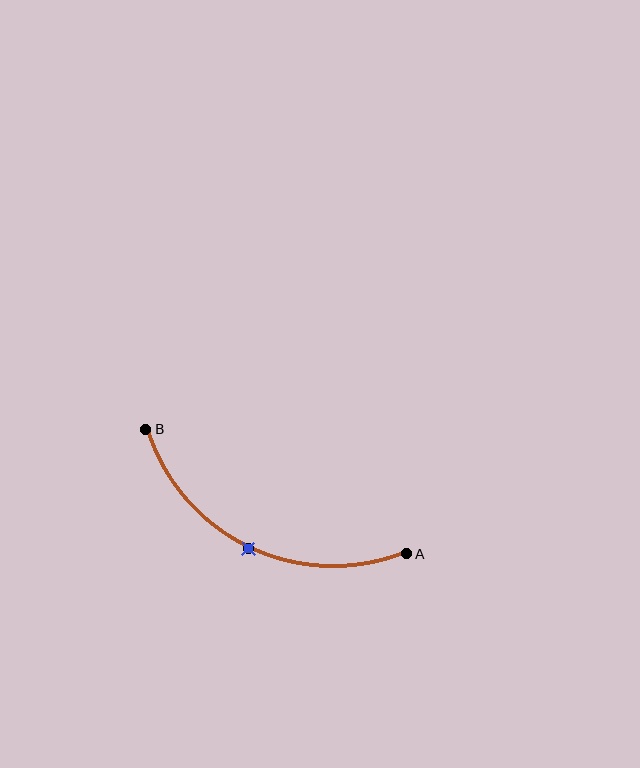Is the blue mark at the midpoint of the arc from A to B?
Yes. The blue mark lies on the arc at equal arc-length from both A and B — it is the arc midpoint.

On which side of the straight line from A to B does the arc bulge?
The arc bulges below the straight line connecting A and B.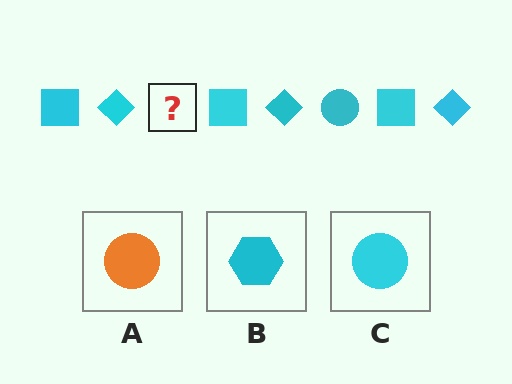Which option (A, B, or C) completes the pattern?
C.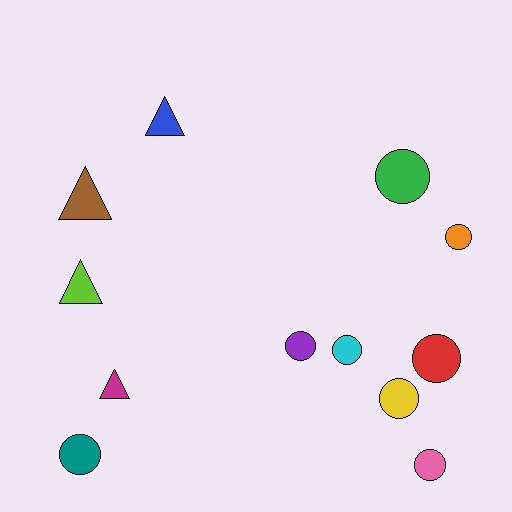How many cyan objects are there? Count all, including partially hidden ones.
There is 1 cyan object.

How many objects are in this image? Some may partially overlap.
There are 12 objects.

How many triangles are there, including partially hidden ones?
There are 4 triangles.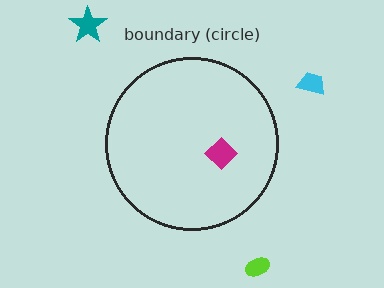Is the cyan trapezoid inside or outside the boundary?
Outside.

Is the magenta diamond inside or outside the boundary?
Inside.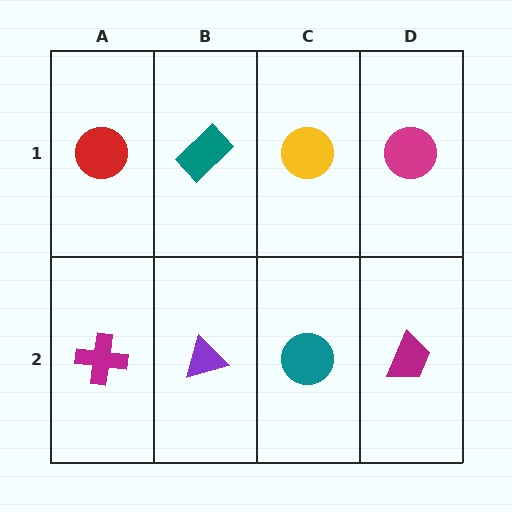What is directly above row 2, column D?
A magenta circle.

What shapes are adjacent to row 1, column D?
A magenta trapezoid (row 2, column D), a yellow circle (row 1, column C).